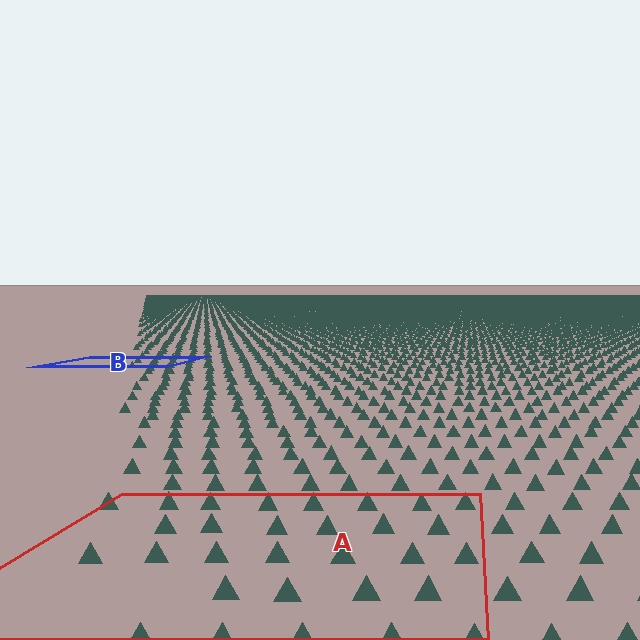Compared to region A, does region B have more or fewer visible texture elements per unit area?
Region B has more texture elements per unit area — they are packed more densely because it is farther away.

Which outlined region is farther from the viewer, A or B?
Region B is farther from the viewer — the texture elements inside it appear smaller and more densely packed.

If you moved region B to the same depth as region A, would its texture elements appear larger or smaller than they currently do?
They would appear larger. At a closer depth, the same texture elements are projected at a bigger on-screen size.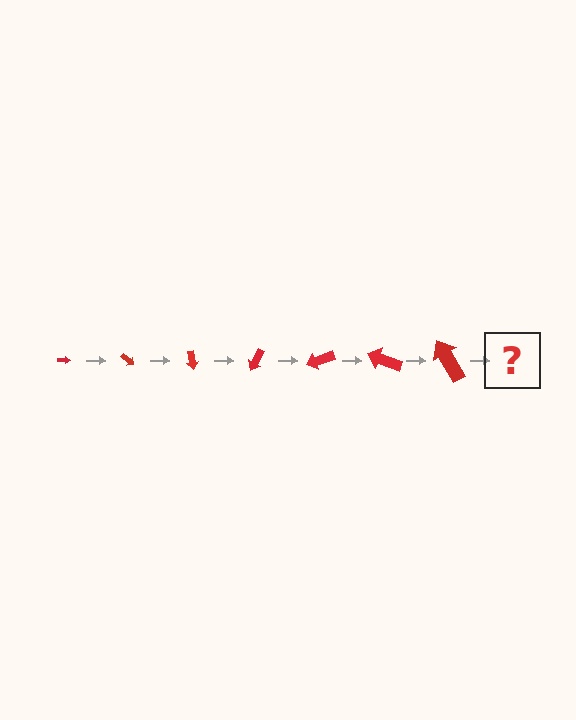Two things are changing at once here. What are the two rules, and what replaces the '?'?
The two rules are that the arrow grows larger each step and it rotates 40 degrees each step. The '?' should be an arrow, larger than the previous one and rotated 280 degrees from the start.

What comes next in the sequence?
The next element should be an arrow, larger than the previous one and rotated 280 degrees from the start.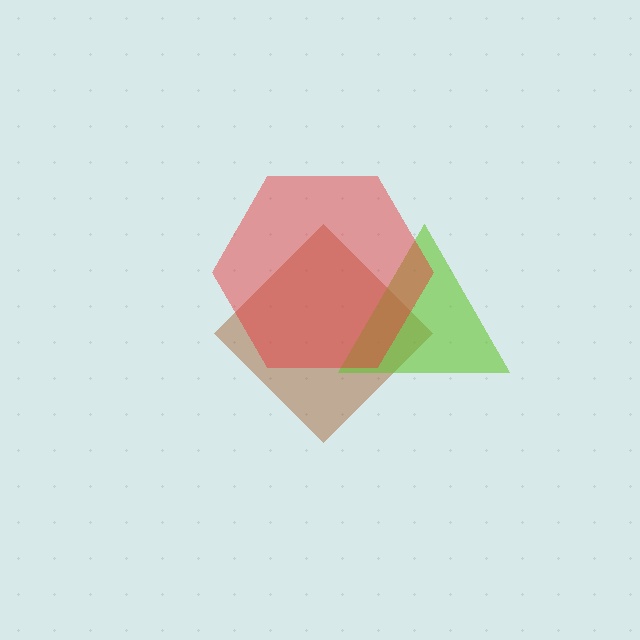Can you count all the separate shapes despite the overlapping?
Yes, there are 3 separate shapes.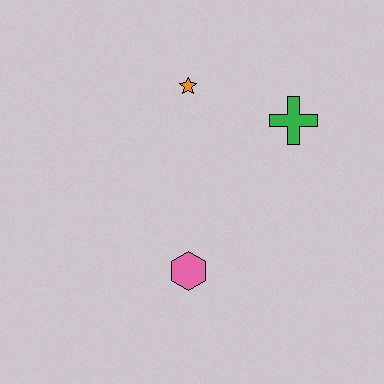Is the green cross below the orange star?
Yes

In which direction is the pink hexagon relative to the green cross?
The pink hexagon is below the green cross.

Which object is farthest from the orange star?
The pink hexagon is farthest from the orange star.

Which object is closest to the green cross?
The orange star is closest to the green cross.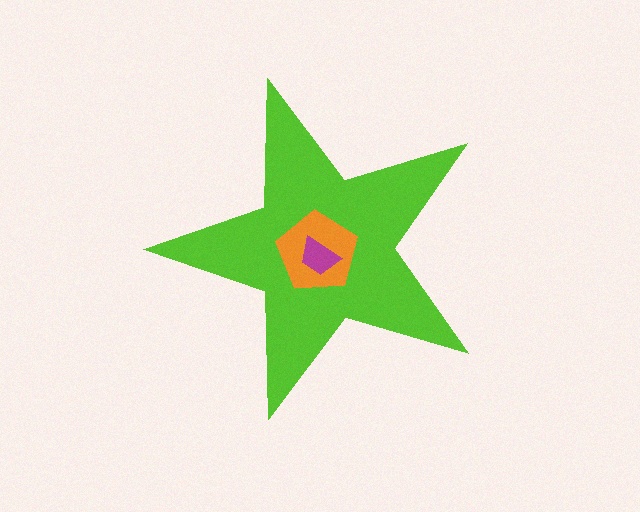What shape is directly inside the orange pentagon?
The magenta trapezoid.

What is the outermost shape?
The lime star.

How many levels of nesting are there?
3.